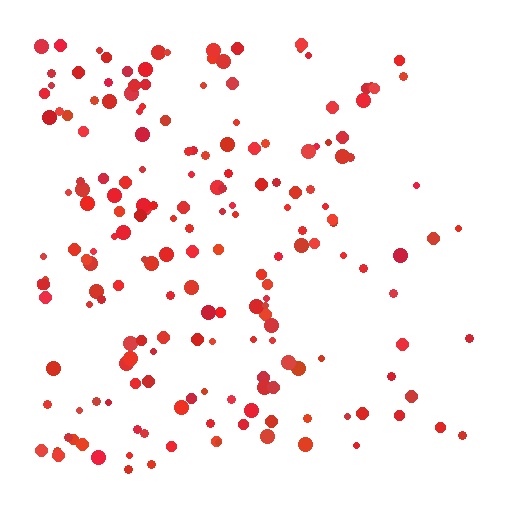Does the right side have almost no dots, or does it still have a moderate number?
Still a moderate number, just noticeably fewer than the left.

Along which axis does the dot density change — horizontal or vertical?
Horizontal.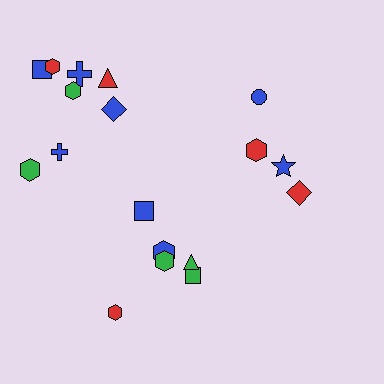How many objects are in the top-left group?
There are 8 objects.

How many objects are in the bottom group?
There are 6 objects.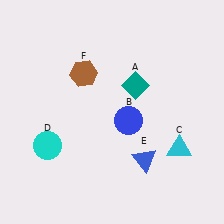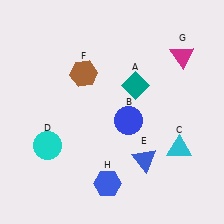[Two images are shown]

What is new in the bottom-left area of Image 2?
A blue hexagon (H) was added in the bottom-left area of Image 2.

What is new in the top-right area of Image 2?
A magenta triangle (G) was added in the top-right area of Image 2.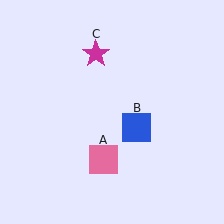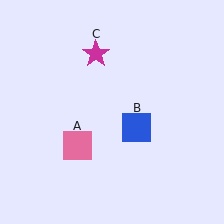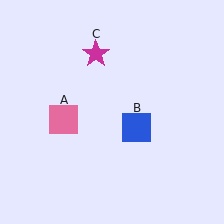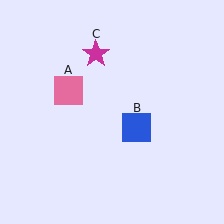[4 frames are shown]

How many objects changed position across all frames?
1 object changed position: pink square (object A).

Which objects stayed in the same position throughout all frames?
Blue square (object B) and magenta star (object C) remained stationary.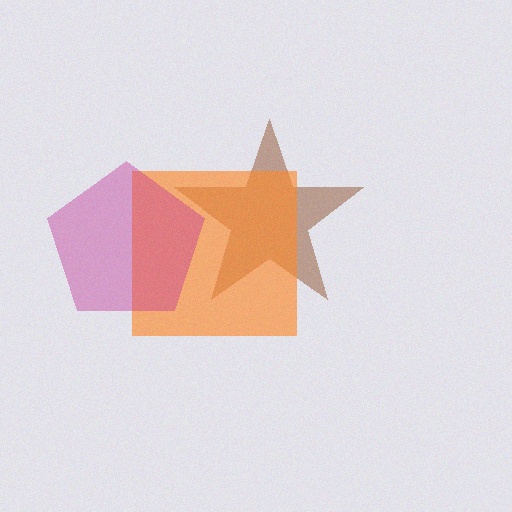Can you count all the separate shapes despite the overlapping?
Yes, there are 3 separate shapes.